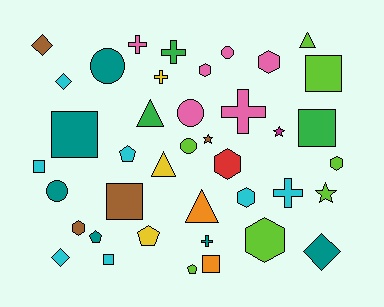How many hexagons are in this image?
There are 7 hexagons.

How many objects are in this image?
There are 40 objects.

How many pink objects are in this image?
There are 6 pink objects.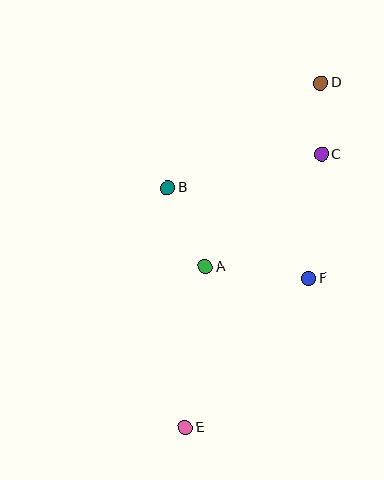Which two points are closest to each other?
Points C and D are closest to each other.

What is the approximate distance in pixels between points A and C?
The distance between A and C is approximately 161 pixels.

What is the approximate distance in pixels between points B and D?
The distance between B and D is approximately 185 pixels.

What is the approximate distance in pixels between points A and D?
The distance between A and D is approximately 217 pixels.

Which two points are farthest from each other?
Points D and E are farthest from each other.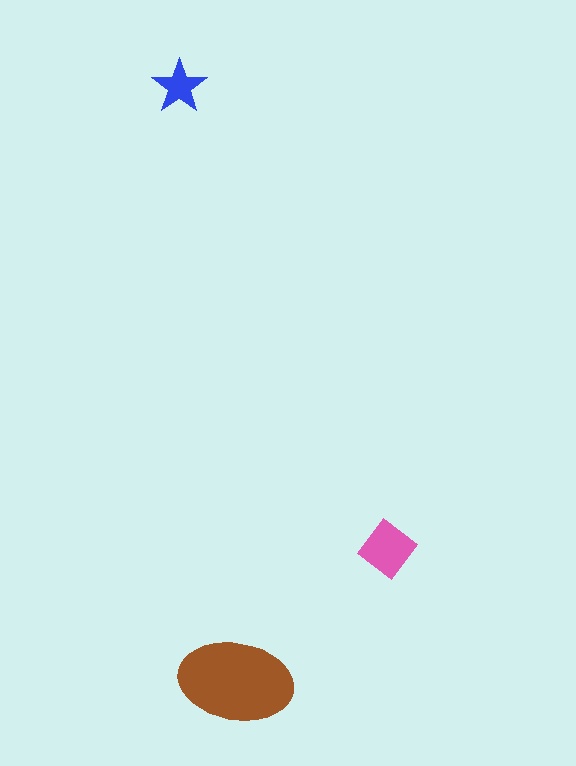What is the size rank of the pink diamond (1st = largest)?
2nd.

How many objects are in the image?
There are 3 objects in the image.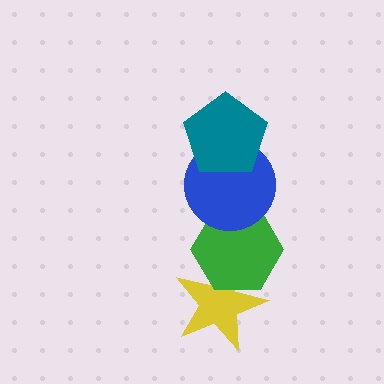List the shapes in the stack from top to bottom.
From top to bottom: the teal pentagon, the blue circle, the green hexagon, the yellow star.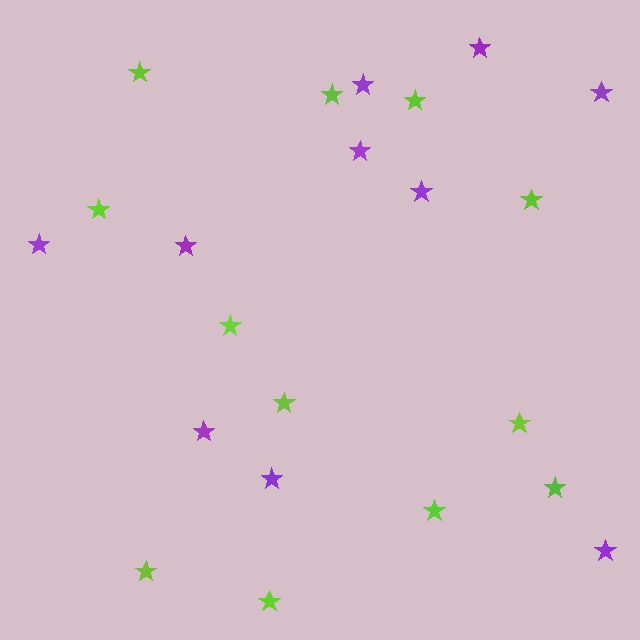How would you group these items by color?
There are 2 groups: one group of purple stars (10) and one group of lime stars (12).